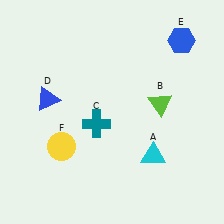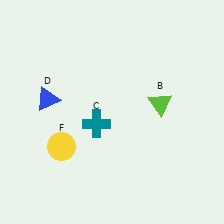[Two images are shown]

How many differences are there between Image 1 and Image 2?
There are 2 differences between the two images.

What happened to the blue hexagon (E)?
The blue hexagon (E) was removed in Image 2. It was in the top-right area of Image 1.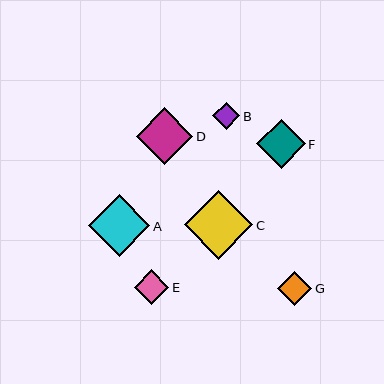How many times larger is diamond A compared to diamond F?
Diamond A is approximately 1.3 times the size of diamond F.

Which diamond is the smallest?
Diamond B is the smallest with a size of approximately 27 pixels.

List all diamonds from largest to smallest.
From largest to smallest: C, A, D, F, E, G, B.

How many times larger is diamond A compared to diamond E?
Diamond A is approximately 1.8 times the size of diamond E.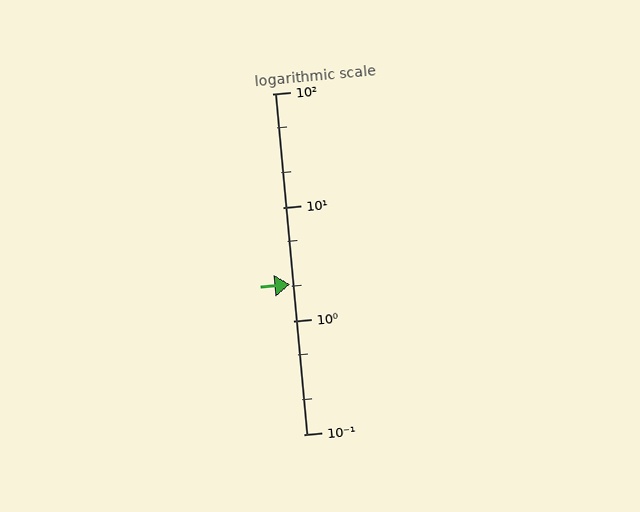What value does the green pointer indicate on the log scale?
The pointer indicates approximately 2.1.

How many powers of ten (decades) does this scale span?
The scale spans 3 decades, from 0.1 to 100.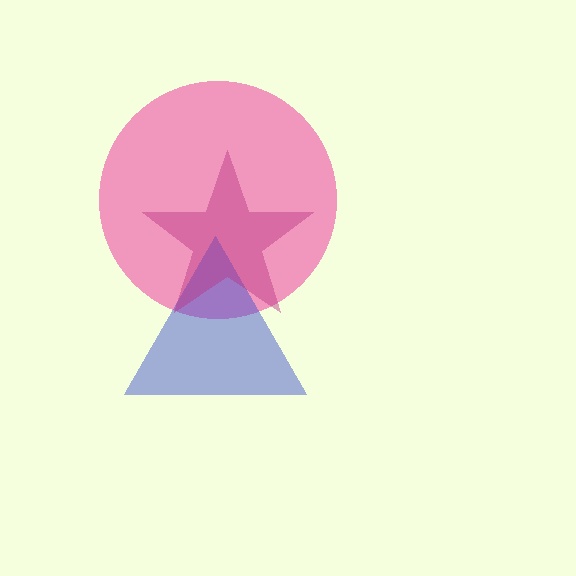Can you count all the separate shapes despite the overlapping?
Yes, there are 3 separate shapes.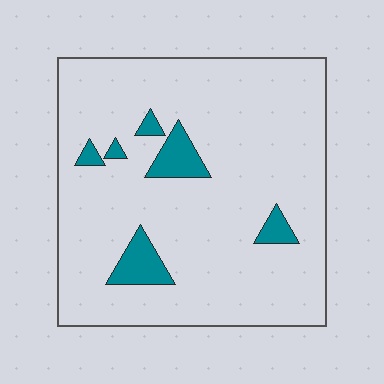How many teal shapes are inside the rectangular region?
6.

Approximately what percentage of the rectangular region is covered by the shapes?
Approximately 10%.